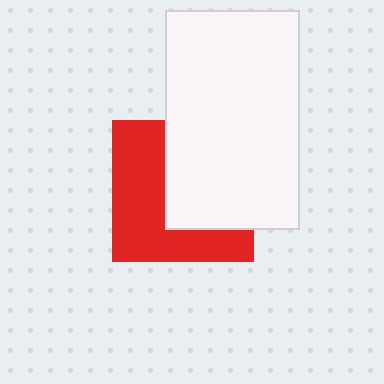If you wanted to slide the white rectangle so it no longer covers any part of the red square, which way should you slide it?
Slide it right — that is the most direct way to separate the two shapes.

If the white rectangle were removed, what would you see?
You would see the complete red square.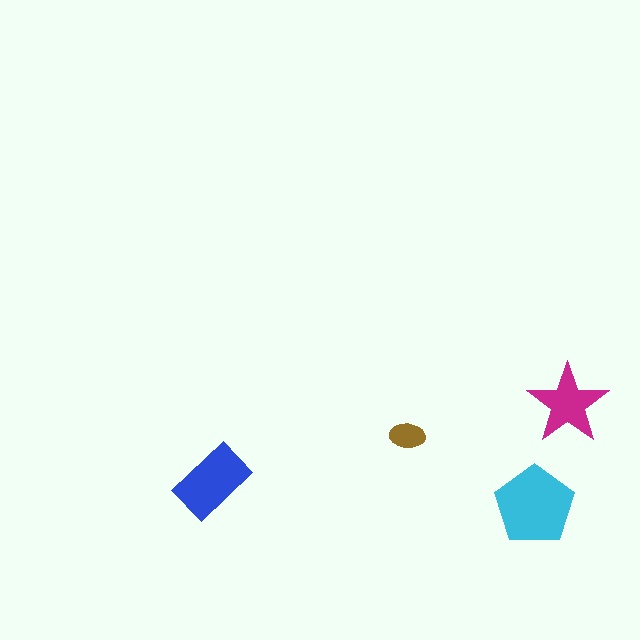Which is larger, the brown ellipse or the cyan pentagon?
The cyan pentagon.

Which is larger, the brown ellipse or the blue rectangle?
The blue rectangle.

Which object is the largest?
The cyan pentagon.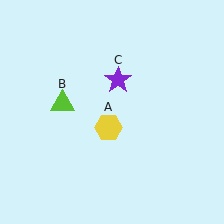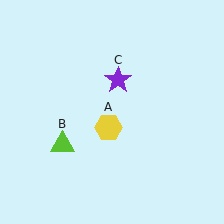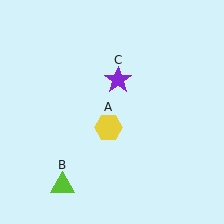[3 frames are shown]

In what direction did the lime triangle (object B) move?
The lime triangle (object B) moved down.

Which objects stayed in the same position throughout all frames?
Yellow hexagon (object A) and purple star (object C) remained stationary.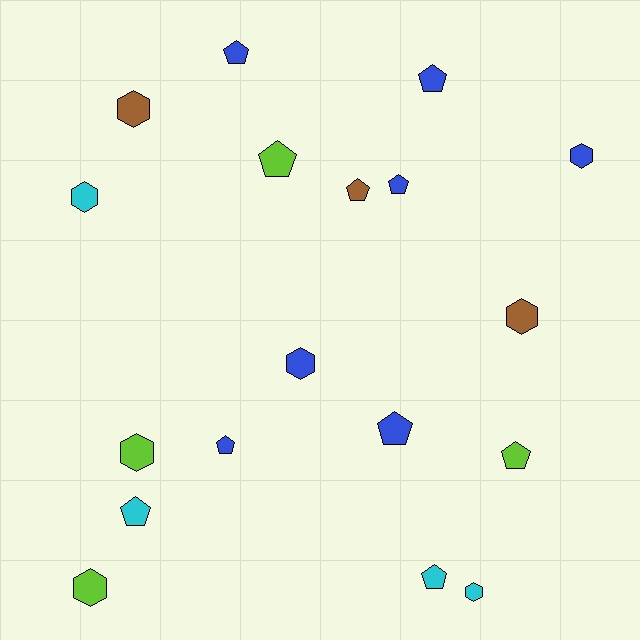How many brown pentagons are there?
There is 1 brown pentagon.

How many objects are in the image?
There are 18 objects.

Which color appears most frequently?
Blue, with 7 objects.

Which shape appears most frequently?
Pentagon, with 10 objects.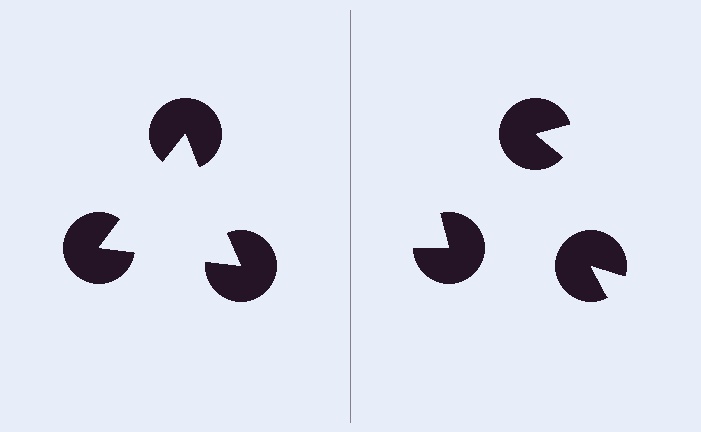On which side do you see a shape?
An illusory triangle appears on the left side. On the right side the wedge cuts are rotated, so no coherent shape forms.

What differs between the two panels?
The pac-man discs are positioned identically on both sides; only the wedge orientations differ. On the left they align to a triangle; on the right they are misaligned.